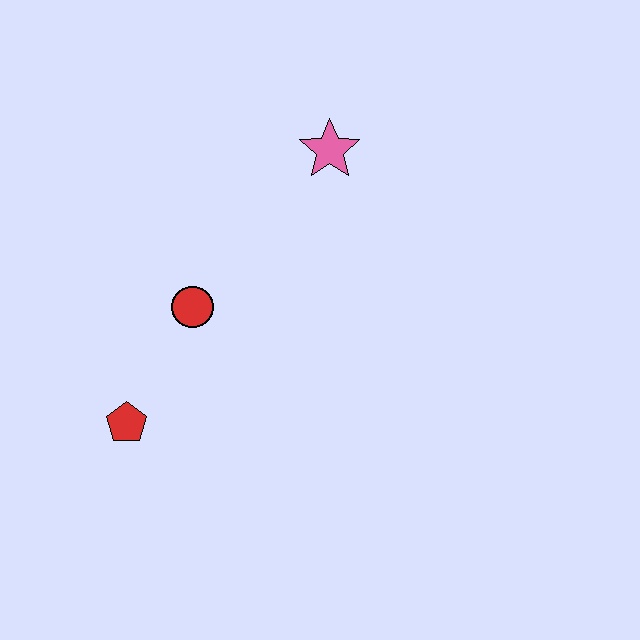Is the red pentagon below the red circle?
Yes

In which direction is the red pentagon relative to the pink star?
The red pentagon is below the pink star.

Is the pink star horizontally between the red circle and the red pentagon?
No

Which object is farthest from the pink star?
The red pentagon is farthest from the pink star.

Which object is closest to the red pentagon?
The red circle is closest to the red pentagon.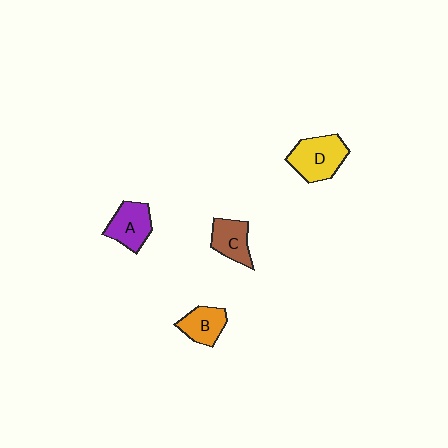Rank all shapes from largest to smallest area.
From largest to smallest: D (yellow), A (purple), C (brown), B (orange).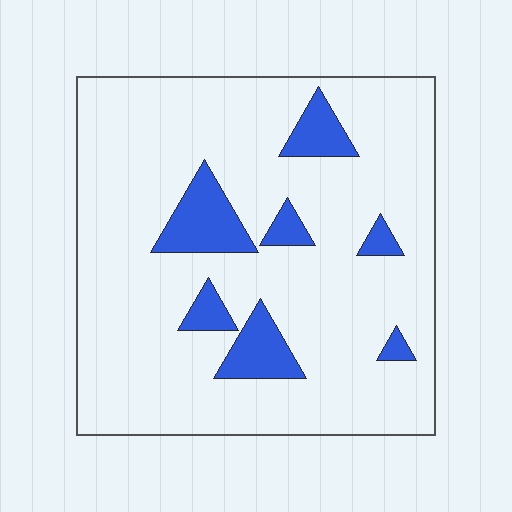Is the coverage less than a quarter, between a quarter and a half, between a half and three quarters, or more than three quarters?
Less than a quarter.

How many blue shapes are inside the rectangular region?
7.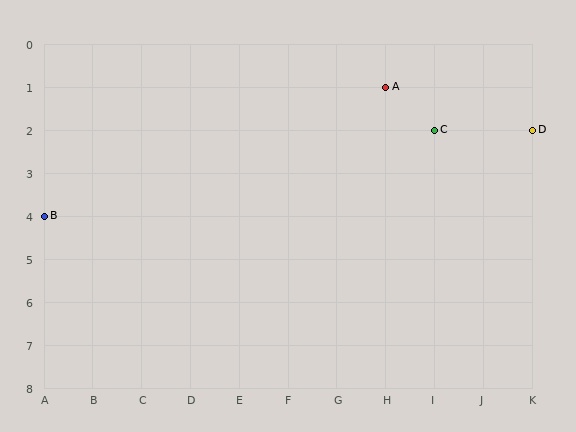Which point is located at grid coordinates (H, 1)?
Point A is at (H, 1).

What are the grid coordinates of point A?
Point A is at grid coordinates (H, 1).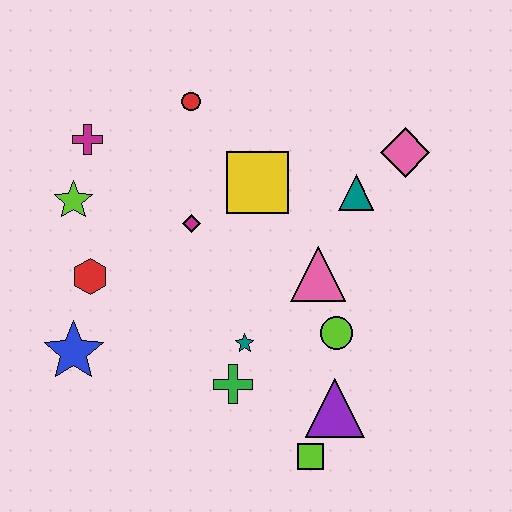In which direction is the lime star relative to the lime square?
The lime star is above the lime square.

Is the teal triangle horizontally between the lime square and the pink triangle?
No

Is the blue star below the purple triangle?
No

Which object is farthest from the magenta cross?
The lime square is farthest from the magenta cross.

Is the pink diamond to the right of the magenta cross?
Yes